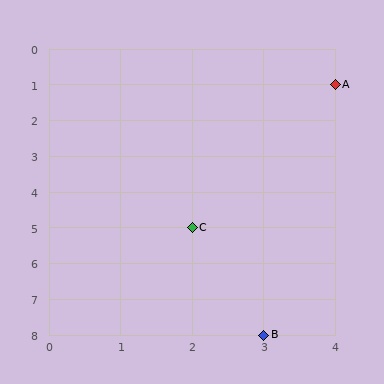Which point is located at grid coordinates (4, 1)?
Point A is at (4, 1).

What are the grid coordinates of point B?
Point B is at grid coordinates (3, 8).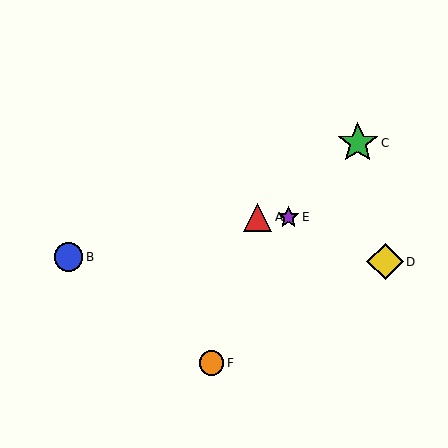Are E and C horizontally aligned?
No, E is at y≈217 and C is at y≈143.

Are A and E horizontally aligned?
Yes, both are at y≈217.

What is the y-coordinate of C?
Object C is at y≈143.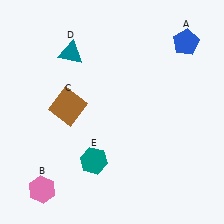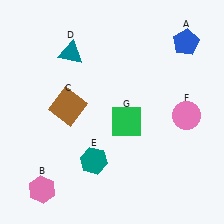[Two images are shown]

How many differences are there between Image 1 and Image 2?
There are 2 differences between the two images.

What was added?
A pink circle (F), a green square (G) were added in Image 2.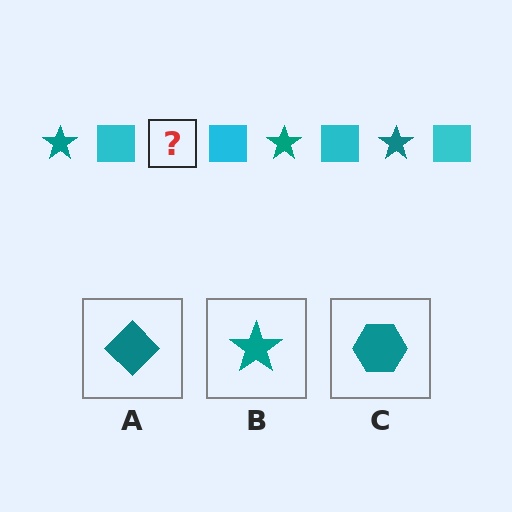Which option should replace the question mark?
Option B.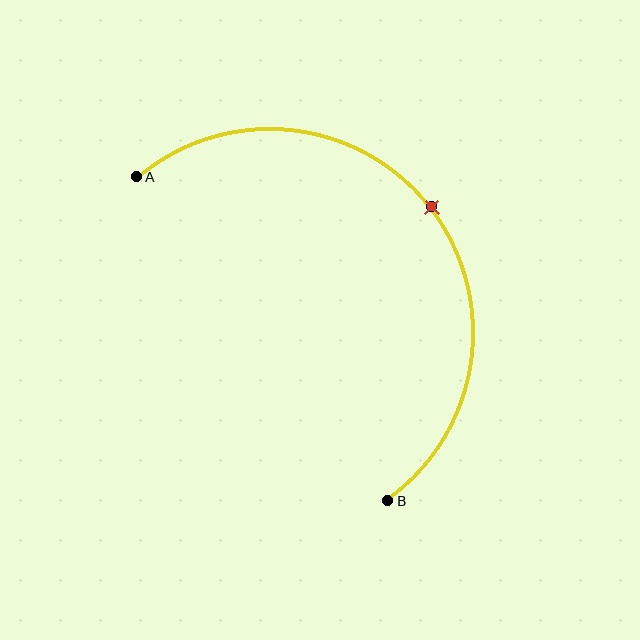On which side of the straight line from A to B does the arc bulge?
The arc bulges above and to the right of the straight line connecting A and B.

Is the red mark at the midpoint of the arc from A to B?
Yes. The red mark lies on the arc at equal arc-length from both A and B — it is the arc midpoint.